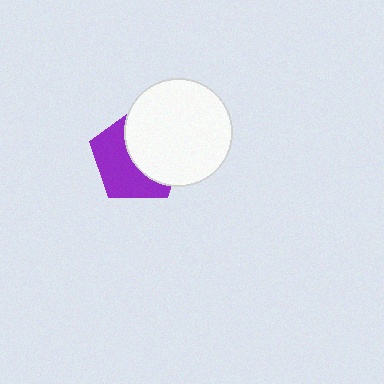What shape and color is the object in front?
The object in front is a white circle.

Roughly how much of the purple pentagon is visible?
About half of it is visible (roughly 49%).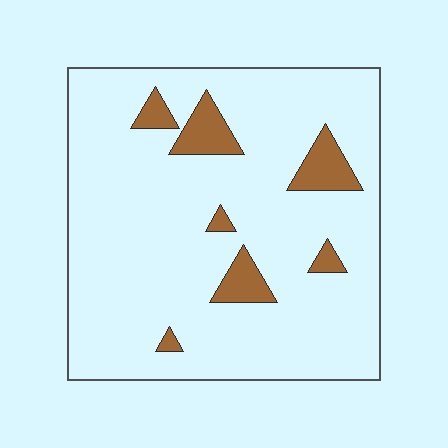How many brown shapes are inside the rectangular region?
7.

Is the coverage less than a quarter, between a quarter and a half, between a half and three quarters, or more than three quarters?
Less than a quarter.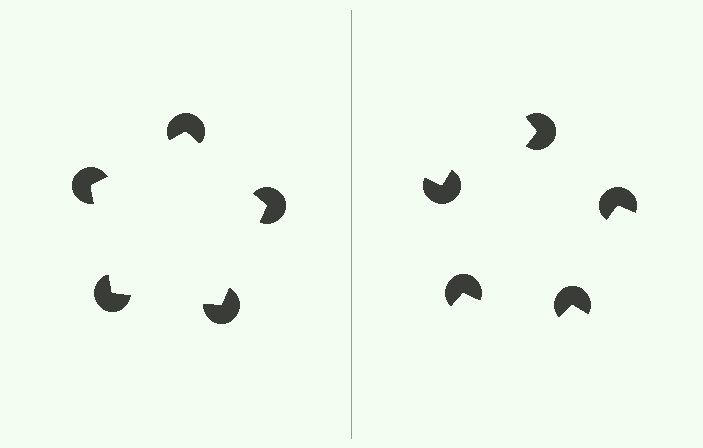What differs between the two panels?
The pac-man discs are positioned identically on both sides; only the wedge orientations differ. On the left they align to a pentagon; on the right they are misaligned.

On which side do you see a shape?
An illusory pentagon appears on the left side. On the right side the wedge cuts are rotated, so no coherent shape forms.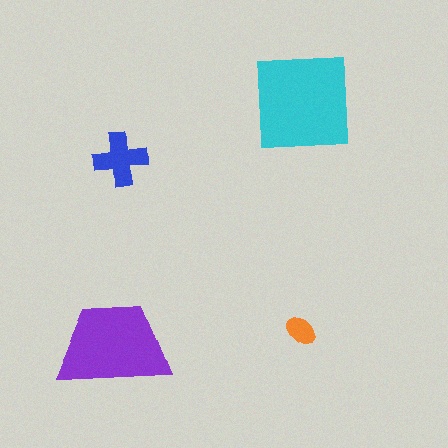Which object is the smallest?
The orange ellipse.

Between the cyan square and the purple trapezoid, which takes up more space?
The cyan square.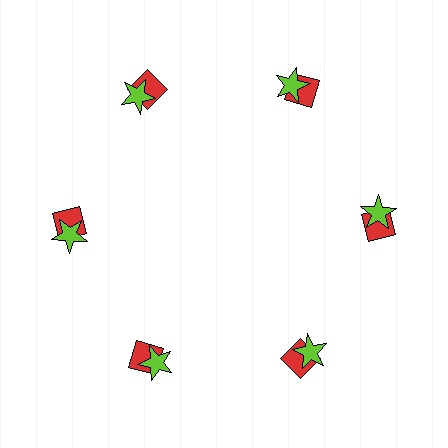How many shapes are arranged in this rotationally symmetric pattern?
There are 12 shapes, arranged in 6 groups of 2.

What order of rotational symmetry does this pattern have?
This pattern has 6-fold rotational symmetry.